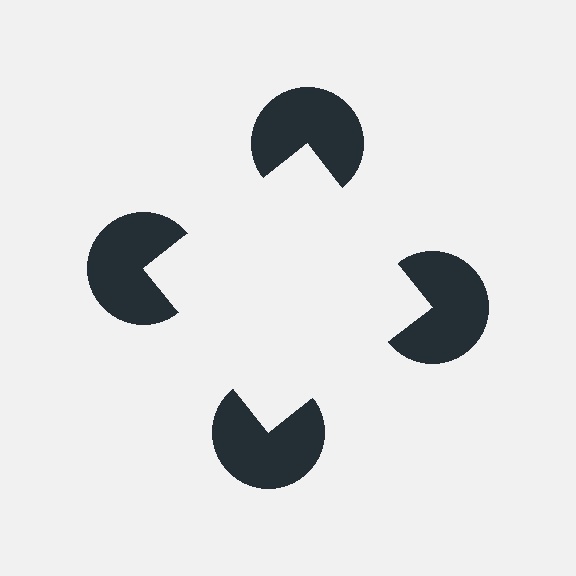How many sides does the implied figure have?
4 sides.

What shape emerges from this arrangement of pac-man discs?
An illusory square — its edges are inferred from the aligned wedge cuts in the pac-man discs, not physically drawn.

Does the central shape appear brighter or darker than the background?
It typically appears slightly brighter than the background, even though no actual brightness change is drawn.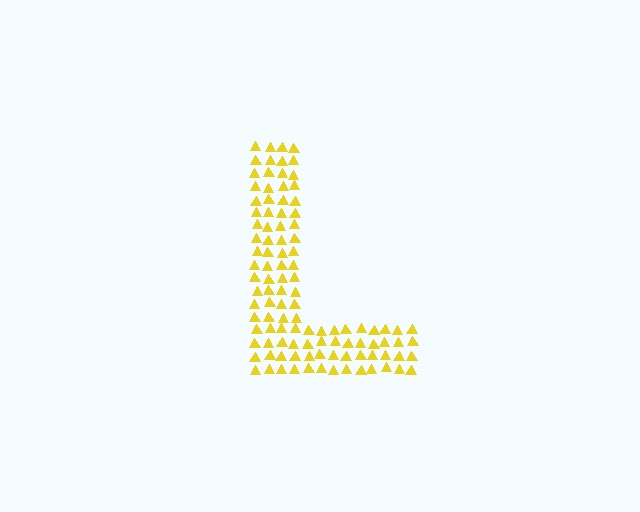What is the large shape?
The large shape is the letter L.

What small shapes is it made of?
It is made of small triangles.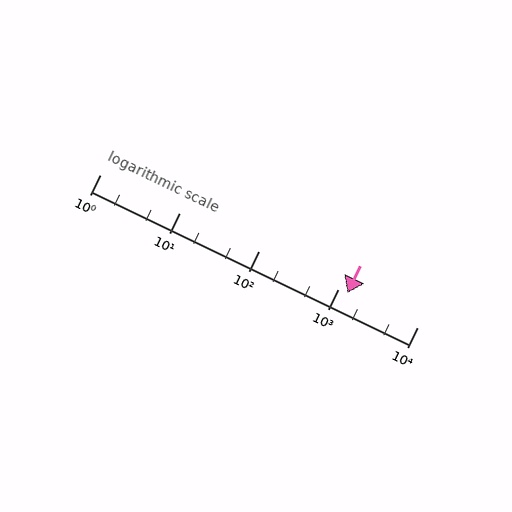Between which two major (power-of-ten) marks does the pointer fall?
The pointer is between 1000 and 10000.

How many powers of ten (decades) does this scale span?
The scale spans 4 decades, from 1 to 10000.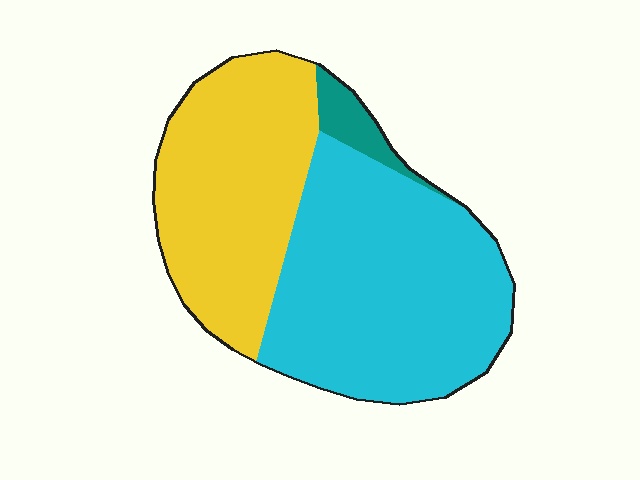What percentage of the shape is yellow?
Yellow takes up between a quarter and a half of the shape.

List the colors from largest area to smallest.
From largest to smallest: cyan, yellow, teal.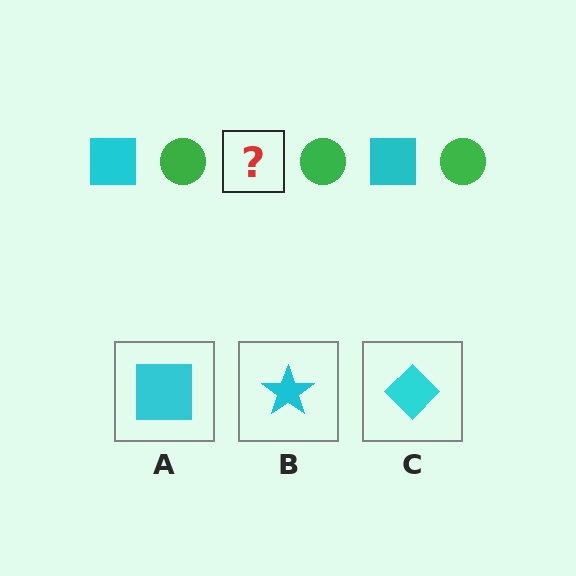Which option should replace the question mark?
Option A.